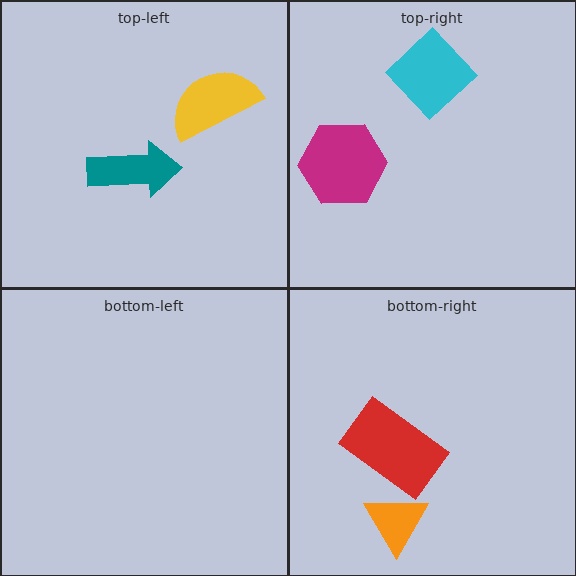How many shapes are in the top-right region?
2.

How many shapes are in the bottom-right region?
2.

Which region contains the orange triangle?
The bottom-right region.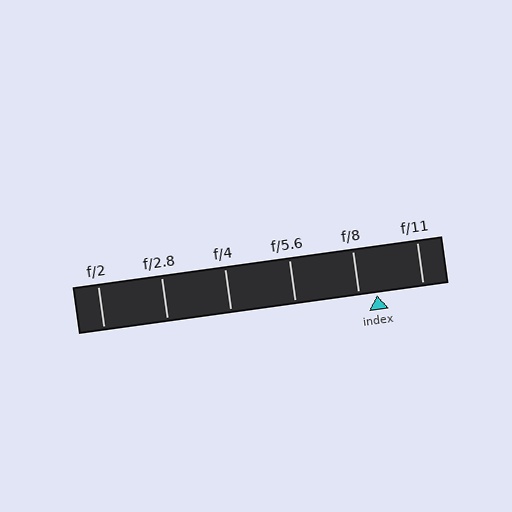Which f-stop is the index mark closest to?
The index mark is closest to f/8.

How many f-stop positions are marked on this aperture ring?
There are 6 f-stop positions marked.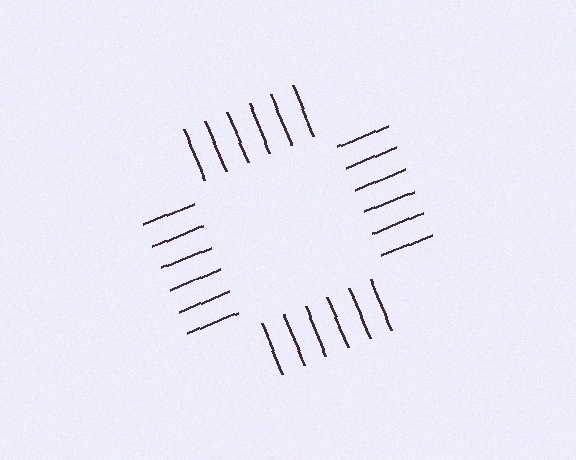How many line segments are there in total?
24 — 6 along each of the 4 edges.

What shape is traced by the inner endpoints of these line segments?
An illusory square — the line segments terminate on its edges but no continuous stroke is drawn.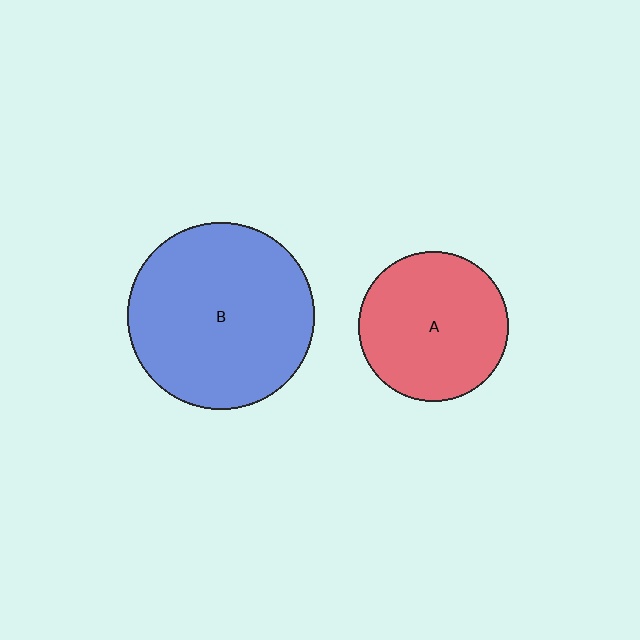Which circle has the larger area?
Circle B (blue).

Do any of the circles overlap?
No, none of the circles overlap.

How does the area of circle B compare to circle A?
Approximately 1.6 times.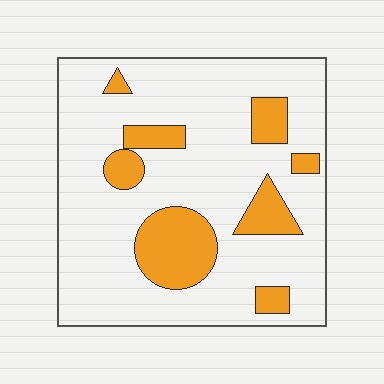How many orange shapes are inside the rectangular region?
8.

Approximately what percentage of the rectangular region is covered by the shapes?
Approximately 20%.